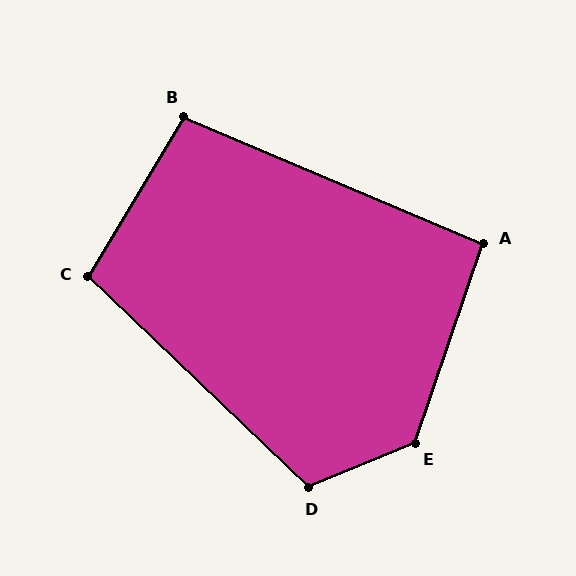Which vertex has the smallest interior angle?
A, at approximately 94 degrees.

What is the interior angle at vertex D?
Approximately 114 degrees (obtuse).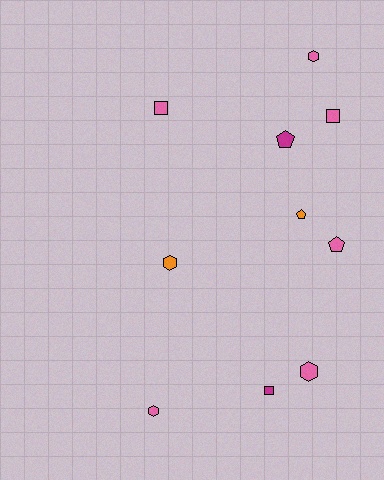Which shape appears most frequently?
Hexagon, with 4 objects.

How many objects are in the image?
There are 10 objects.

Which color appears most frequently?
Pink, with 6 objects.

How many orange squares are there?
There are no orange squares.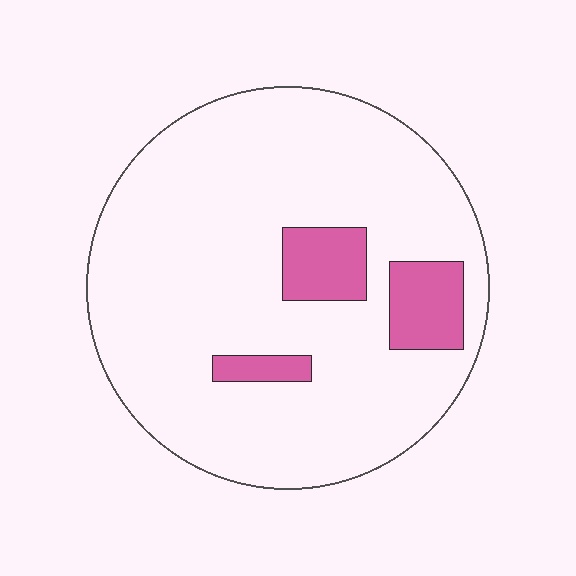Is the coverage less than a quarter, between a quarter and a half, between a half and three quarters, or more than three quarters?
Less than a quarter.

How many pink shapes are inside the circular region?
3.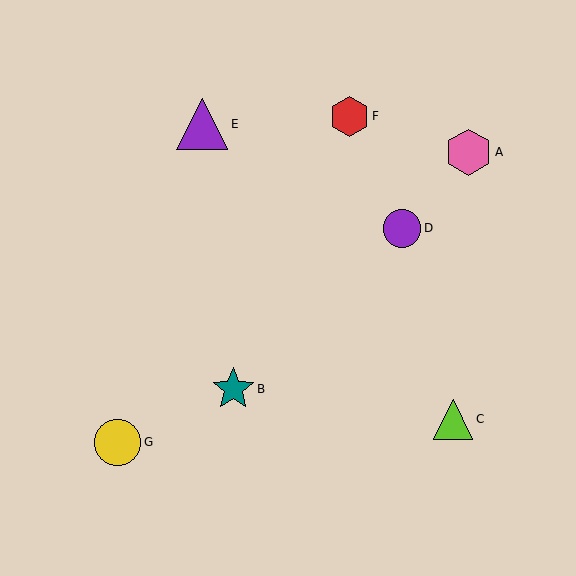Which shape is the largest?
The purple triangle (labeled E) is the largest.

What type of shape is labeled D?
Shape D is a purple circle.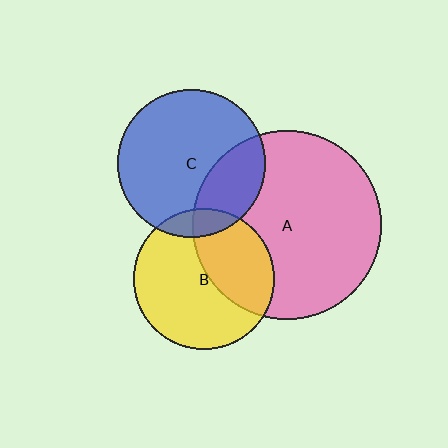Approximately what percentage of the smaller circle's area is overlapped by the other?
Approximately 25%.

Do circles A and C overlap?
Yes.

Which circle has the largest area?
Circle A (pink).